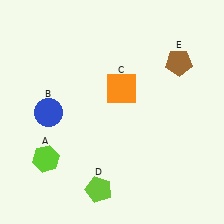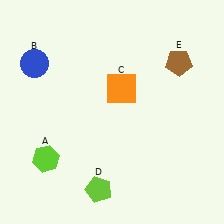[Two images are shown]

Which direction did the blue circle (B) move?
The blue circle (B) moved up.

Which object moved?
The blue circle (B) moved up.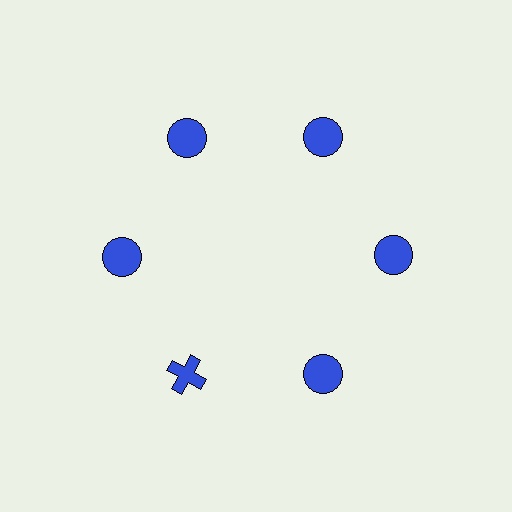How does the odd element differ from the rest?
It has a different shape: cross instead of circle.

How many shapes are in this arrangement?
There are 6 shapes arranged in a ring pattern.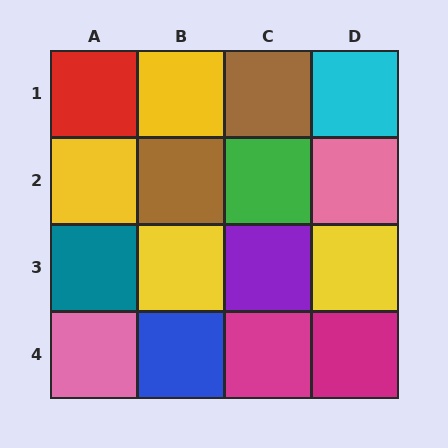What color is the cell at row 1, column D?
Cyan.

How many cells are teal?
1 cell is teal.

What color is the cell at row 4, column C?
Magenta.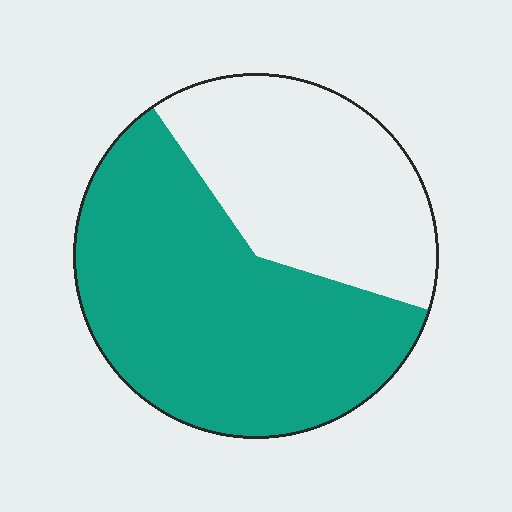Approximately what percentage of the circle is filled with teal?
Approximately 60%.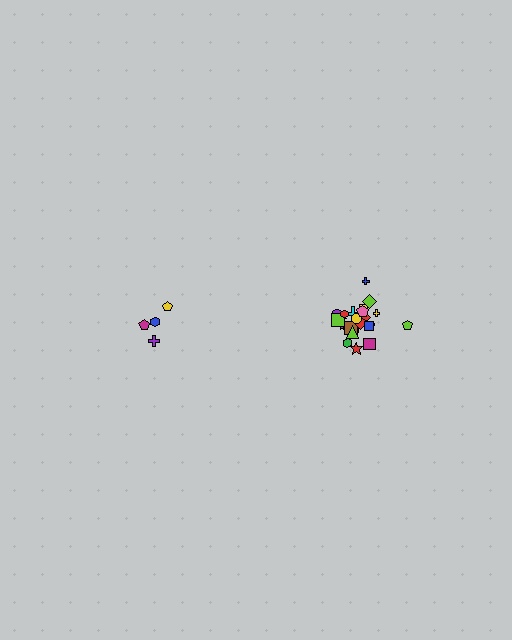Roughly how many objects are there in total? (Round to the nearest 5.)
Roughly 30 objects in total.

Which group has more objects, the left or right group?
The right group.